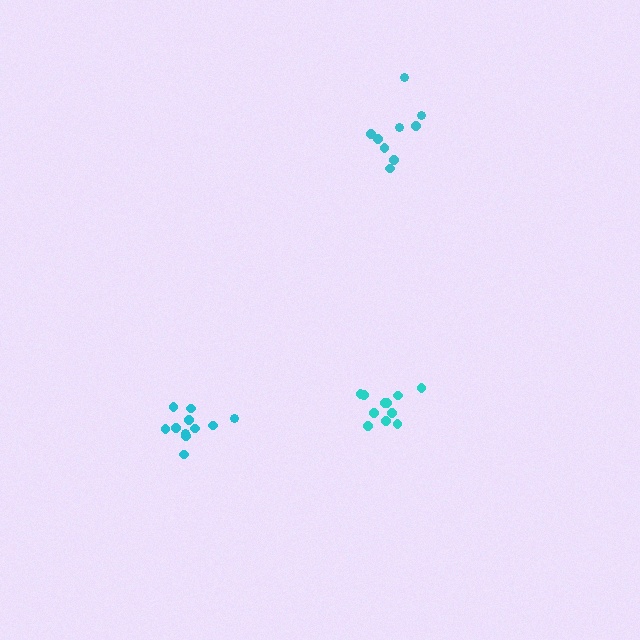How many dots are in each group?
Group 1: 11 dots, Group 2: 9 dots, Group 3: 11 dots (31 total).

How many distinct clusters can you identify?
There are 3 distinct clusters.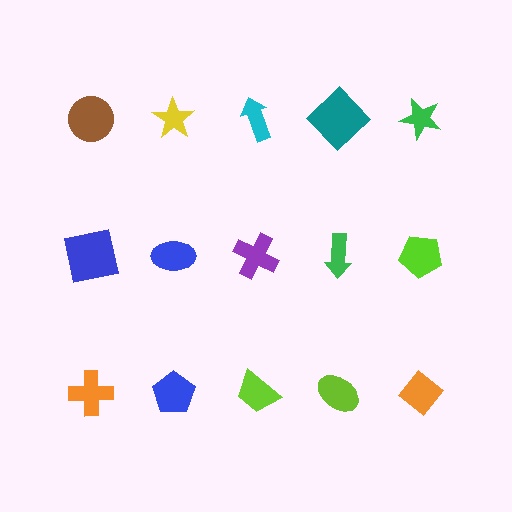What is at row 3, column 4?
A lime ellipse.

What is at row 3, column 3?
A lime trapezoid.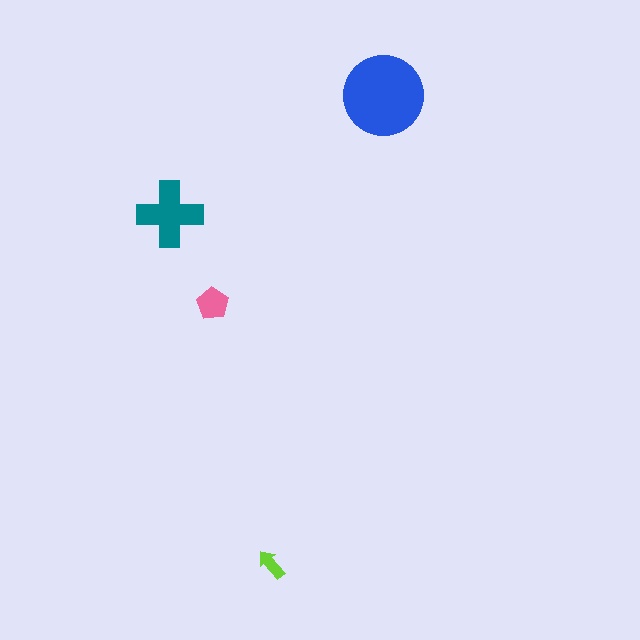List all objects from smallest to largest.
The lime arrow, the pink pentagon, the teal cross, the blue circle.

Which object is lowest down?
The lime arrow is bottommost.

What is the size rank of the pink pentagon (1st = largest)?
3rd.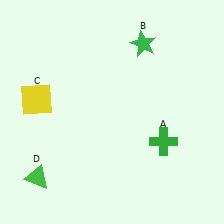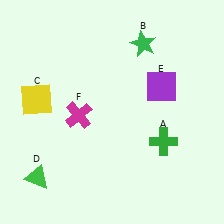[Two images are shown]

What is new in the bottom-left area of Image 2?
A magenta cross (F) was added in the bottom-left area of Image 2.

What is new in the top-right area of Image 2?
A purple square (E) was added in the top-right area of Image 2.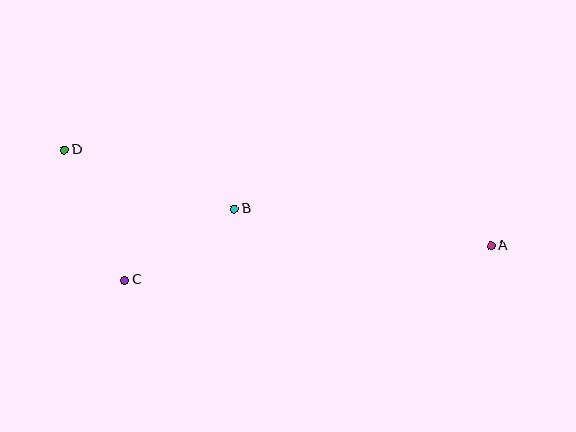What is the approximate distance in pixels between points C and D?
The distance between C and D is approximately 143 pixels.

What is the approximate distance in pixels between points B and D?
The distance between B and D is approximately 180 pixels.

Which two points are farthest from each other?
Points A and D are farthest from each other.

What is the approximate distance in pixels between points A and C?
The distance between A and C is approximately 368 pixels.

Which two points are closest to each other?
Points B and C are closest to each other.